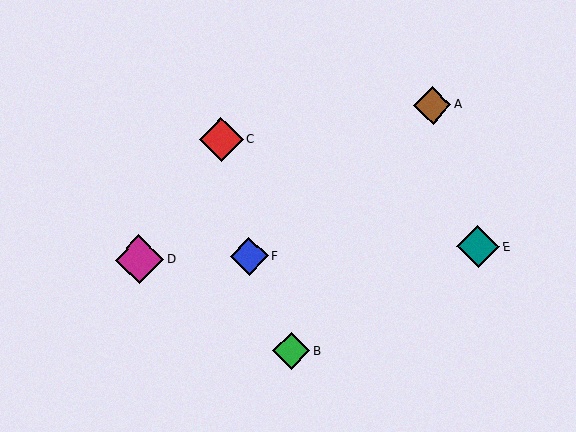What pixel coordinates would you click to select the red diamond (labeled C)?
Click at (221, 139) to select the red diamond C.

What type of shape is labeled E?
Shape E is a teal diamond.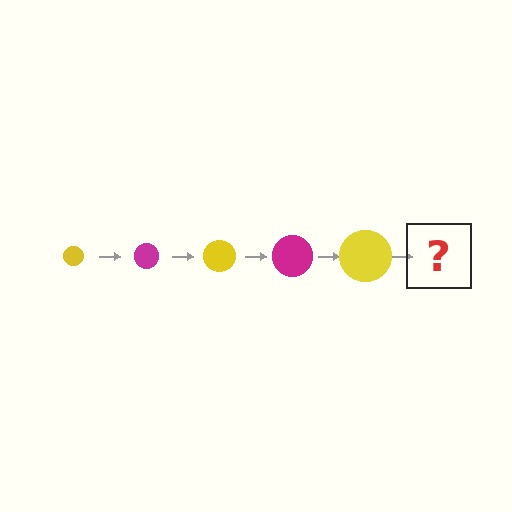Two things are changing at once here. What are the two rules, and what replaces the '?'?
The two rules are that the circle grows larger each step and the color cycles through yellow and magenta. The '?' should be a magenta circle, larger than the previous one.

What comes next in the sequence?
The next element should be a magenta circle, larger than the previous one.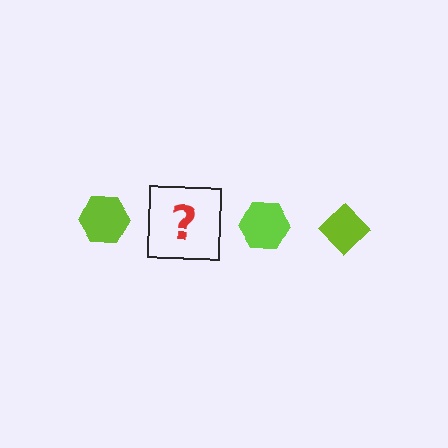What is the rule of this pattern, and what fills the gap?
The rule is that the pattern cycles through hexagon, diamond shapes in lime. The gap should be filled with a lime diamond.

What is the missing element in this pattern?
The missing element is a lime diamond.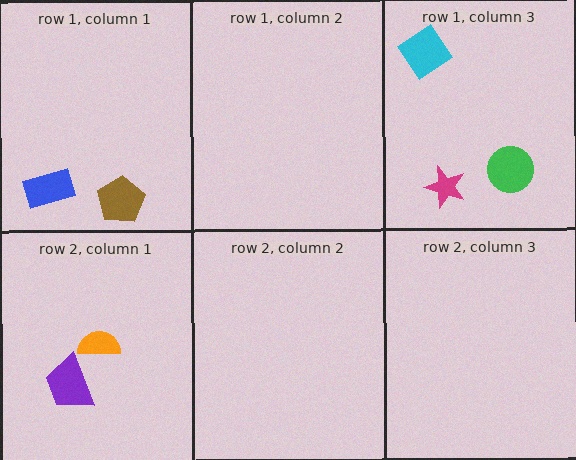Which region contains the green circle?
The row 1, column 3 region.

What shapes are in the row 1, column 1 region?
The blue rectangle, the brown pentagon.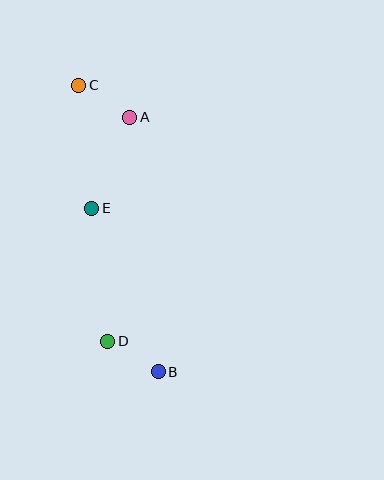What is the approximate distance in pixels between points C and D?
The distance between C and D is approximately 258 pixels.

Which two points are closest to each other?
Points B and D are closest to each other.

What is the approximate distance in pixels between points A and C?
The distance between A and C is approximately 60 pixels.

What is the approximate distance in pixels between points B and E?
The distance between B and E is approximately 176 pixels.